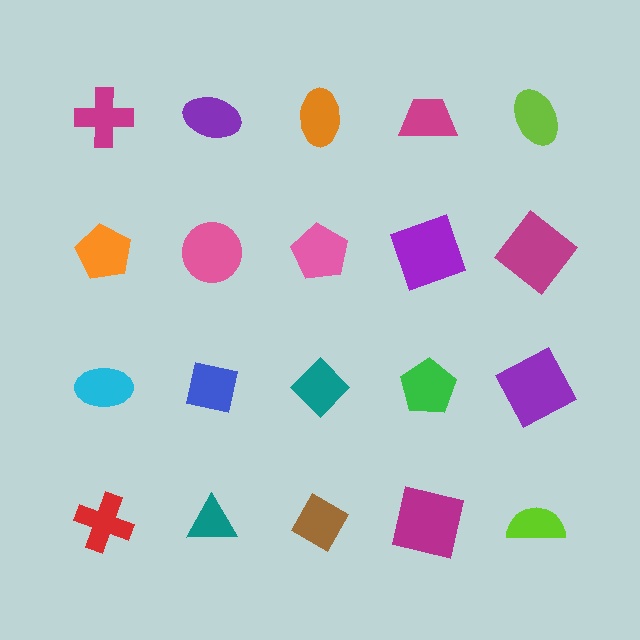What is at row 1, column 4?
A magenta trapezoid.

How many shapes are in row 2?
5 shapes.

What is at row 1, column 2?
A purple ellipse.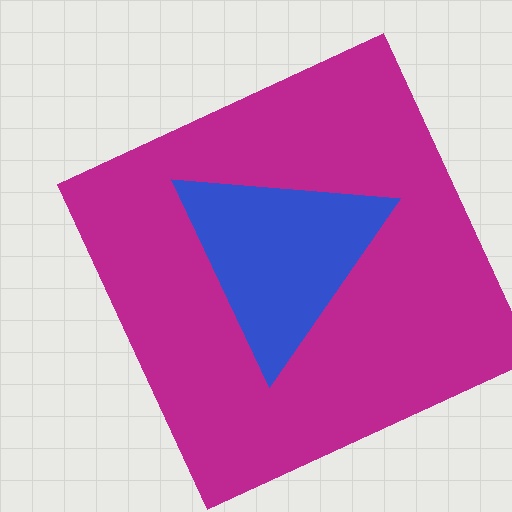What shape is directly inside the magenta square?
The blue triangle.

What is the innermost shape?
The blue triangle.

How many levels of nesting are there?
2.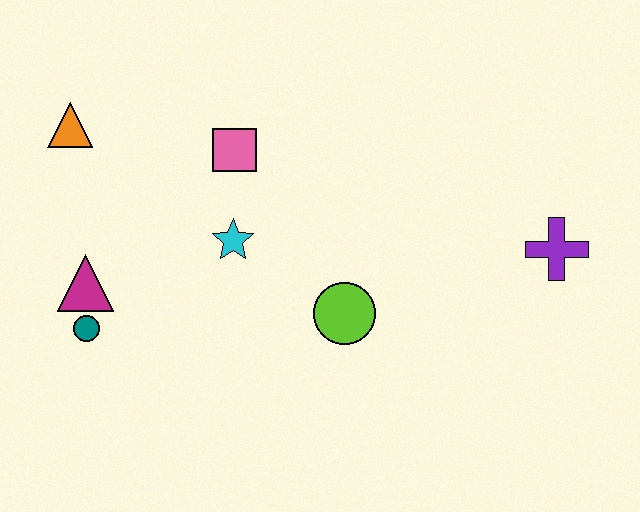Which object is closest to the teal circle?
The magenta triangle is closest to the teal circle.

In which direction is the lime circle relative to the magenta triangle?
The lime circle is to the right of the magenta triangle.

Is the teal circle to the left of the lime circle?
Yes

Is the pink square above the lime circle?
Yes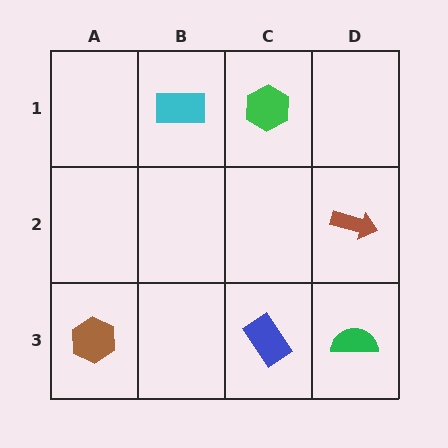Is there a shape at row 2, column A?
No, that cell is empty.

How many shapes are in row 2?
1 shape.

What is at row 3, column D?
A green semicircle.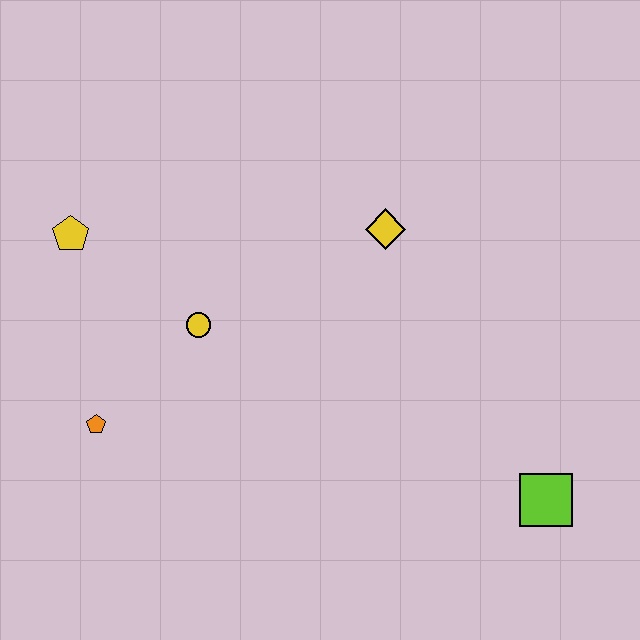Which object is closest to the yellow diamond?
The yellow circle is closest to the yellow diamond.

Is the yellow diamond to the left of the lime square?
Yes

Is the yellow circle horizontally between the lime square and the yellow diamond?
No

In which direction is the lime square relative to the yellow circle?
The lime square is to the right of the yellow circle.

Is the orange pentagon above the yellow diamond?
No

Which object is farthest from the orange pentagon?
The lime square is farthest from the orange pentagon.